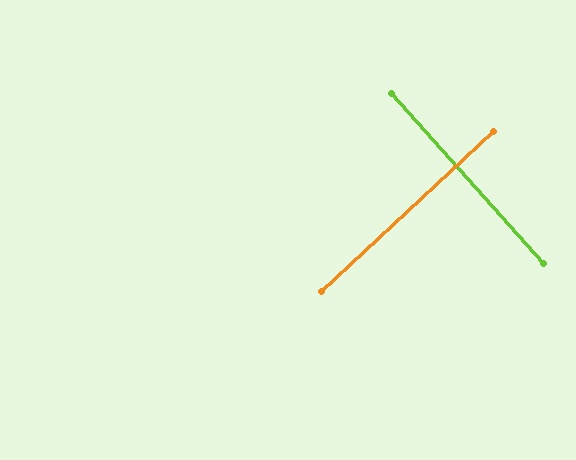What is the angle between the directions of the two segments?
Approximately 89 degrees.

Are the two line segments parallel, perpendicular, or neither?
Perpendicular — they meet at approximately 89°.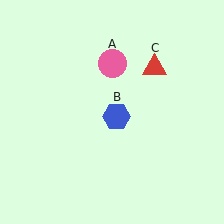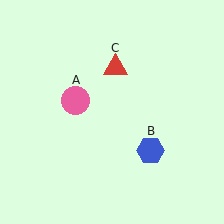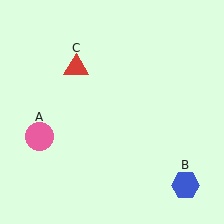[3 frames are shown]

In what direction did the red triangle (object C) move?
The red triangle (object C) moved left.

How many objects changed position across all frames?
3 objects changed position: pink circle (object A), blue hexagon (object B), red triangle (object C).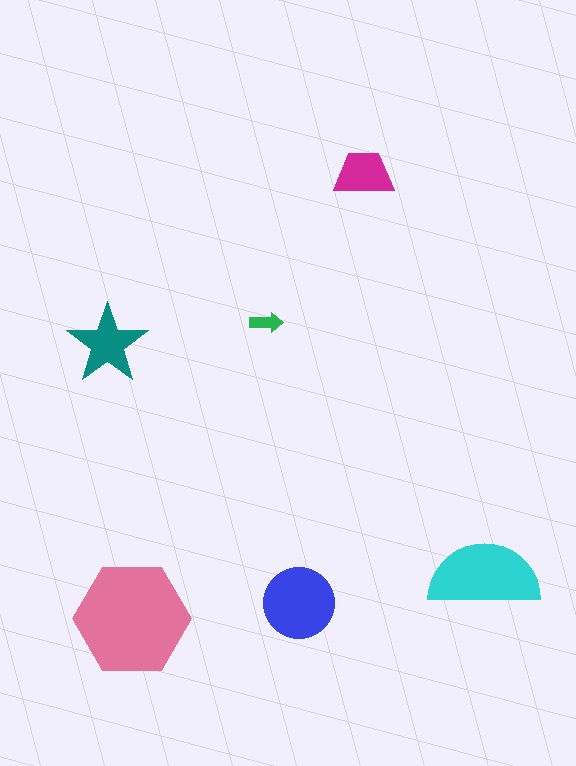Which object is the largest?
The pink hexagon.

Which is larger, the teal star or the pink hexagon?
The pink hexagon.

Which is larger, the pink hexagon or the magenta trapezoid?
The pink hexagon.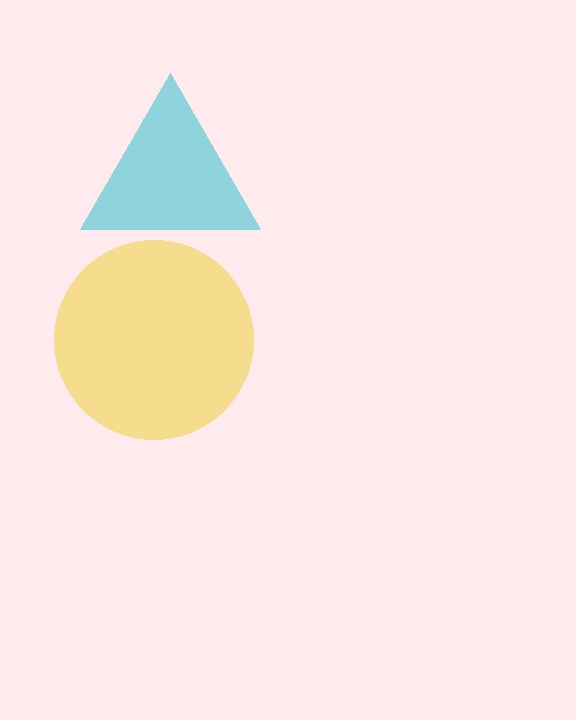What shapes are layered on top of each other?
The layered shapes are: a cyan triangle, a yellow circle.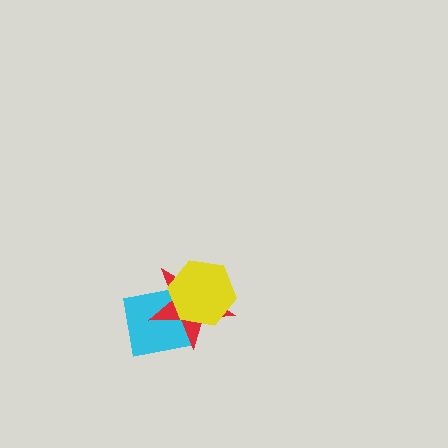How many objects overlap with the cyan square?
2 objects overlap with the cyan square.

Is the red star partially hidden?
Yes, it is partially covered by another shape.